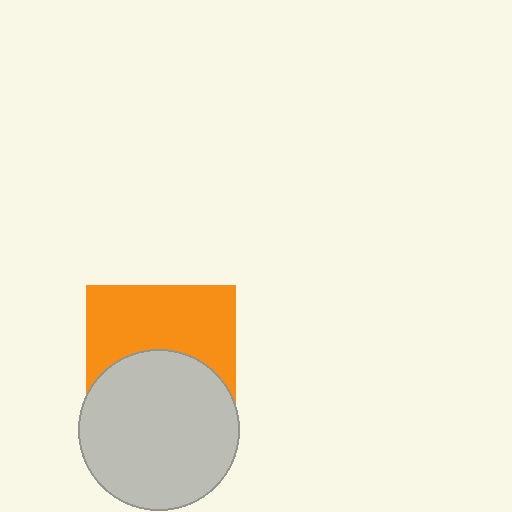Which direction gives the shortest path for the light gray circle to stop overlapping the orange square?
Moving down gives the shortest separation.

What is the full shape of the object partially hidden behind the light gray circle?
The partially hidden object is an orange square.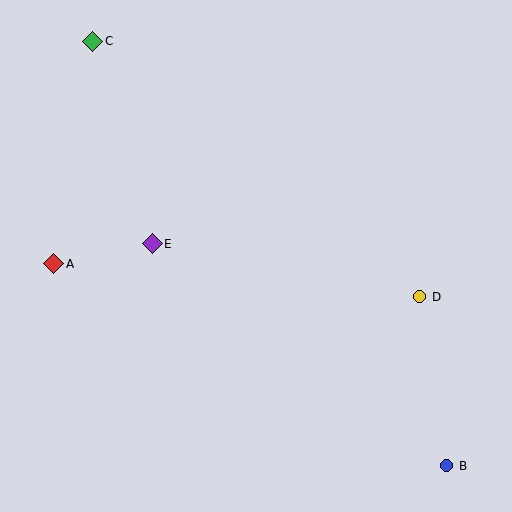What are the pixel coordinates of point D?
Point D is at (420, 297).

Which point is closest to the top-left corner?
Point C is closest to the top-left corner.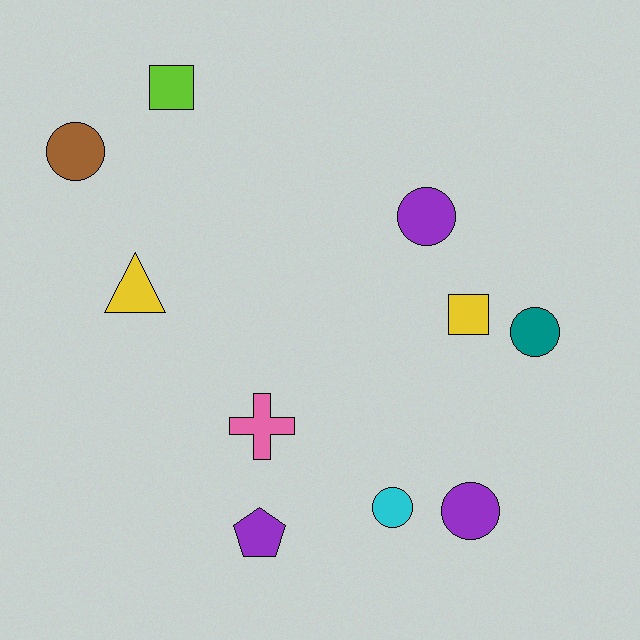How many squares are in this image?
There are 2 squares.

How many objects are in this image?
There are 10 objects.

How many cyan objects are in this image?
There is 1 cyan object.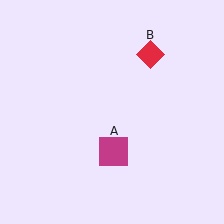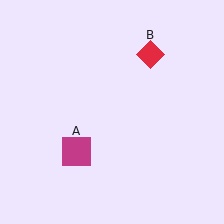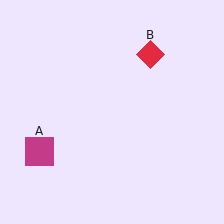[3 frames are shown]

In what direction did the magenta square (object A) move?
The magenta square (object A) moved left.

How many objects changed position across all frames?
1 object changed position: magenta square (object A).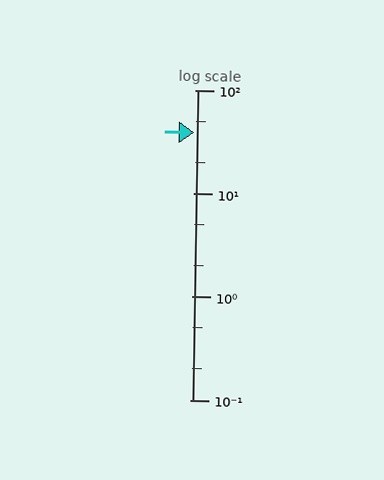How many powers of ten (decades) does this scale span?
The scale spans 3 decades, from 0.1 to 100.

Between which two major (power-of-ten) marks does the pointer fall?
The pointer is between 10 and 100.